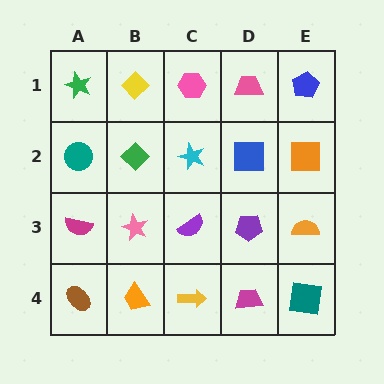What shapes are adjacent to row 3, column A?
A teal circle (row 2, column A), a brown ellipse (row 4, column A), a pink star (row 3, column B).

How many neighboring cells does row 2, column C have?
4.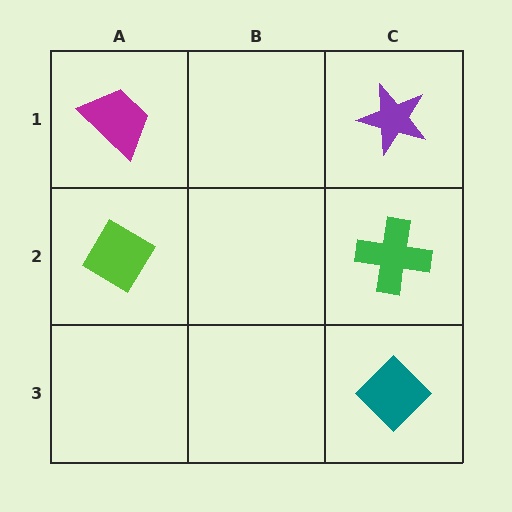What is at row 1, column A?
A magenta trapezoid.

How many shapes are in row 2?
2 shapes.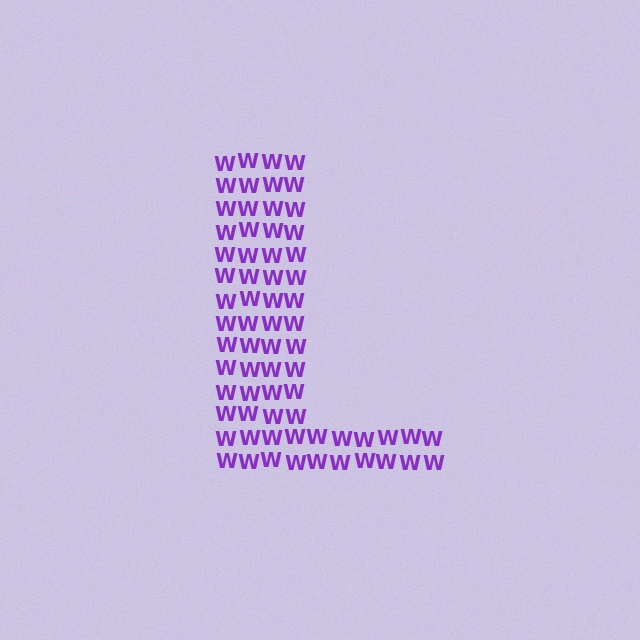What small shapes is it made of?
It is made of small letter W's.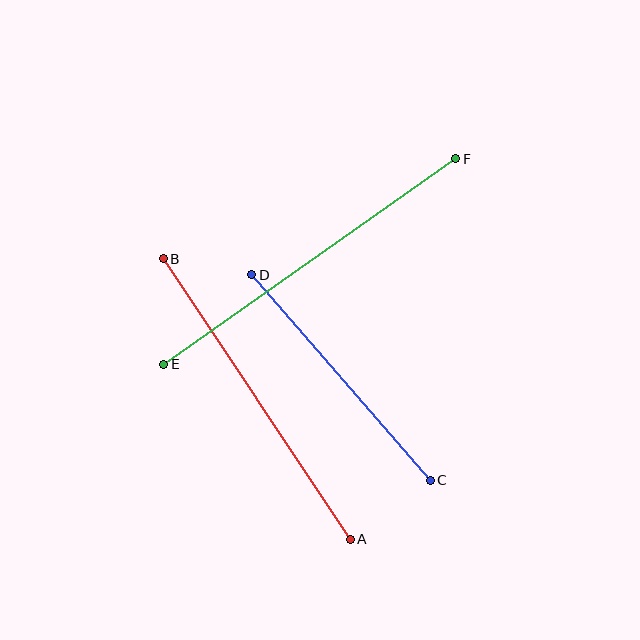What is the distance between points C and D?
The distance is approximately 272 pixels.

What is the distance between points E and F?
The distance is approximately 357 pixels.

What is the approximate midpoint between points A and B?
The midpoint is at approximately (257, 399) pixels.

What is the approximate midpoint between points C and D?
The midpoint is at approximately (341, 377) pixels.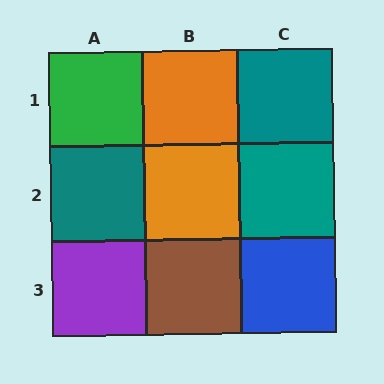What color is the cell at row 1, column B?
Orange.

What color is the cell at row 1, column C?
Teal.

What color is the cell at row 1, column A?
Green.